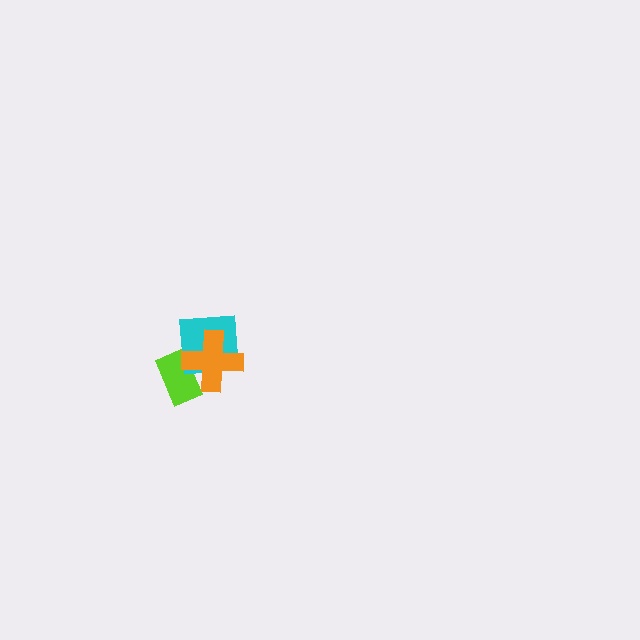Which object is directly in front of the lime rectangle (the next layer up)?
The cyan square is directly in front of the lime rectangle.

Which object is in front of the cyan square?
The orange cross is in front of the cyan square.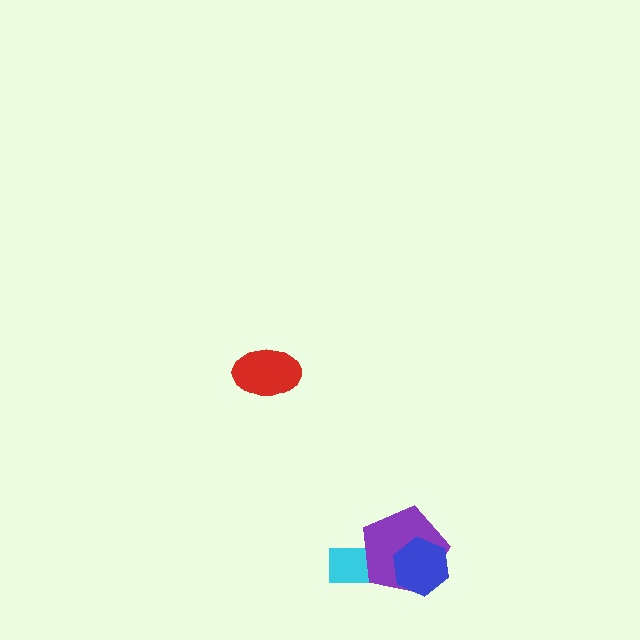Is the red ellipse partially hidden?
No, no other shape covers it.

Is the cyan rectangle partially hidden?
Yes, it is partially covered by another shape.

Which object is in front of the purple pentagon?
The blue hexagon is in front of the purple pentagon.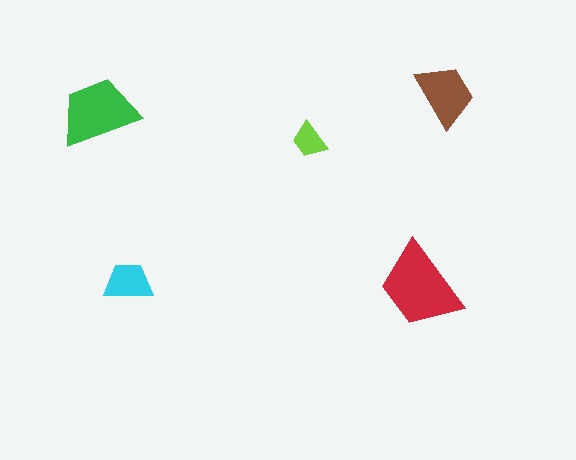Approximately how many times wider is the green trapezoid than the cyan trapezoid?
About 1.5 times wider.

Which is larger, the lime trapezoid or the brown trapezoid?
The brown one.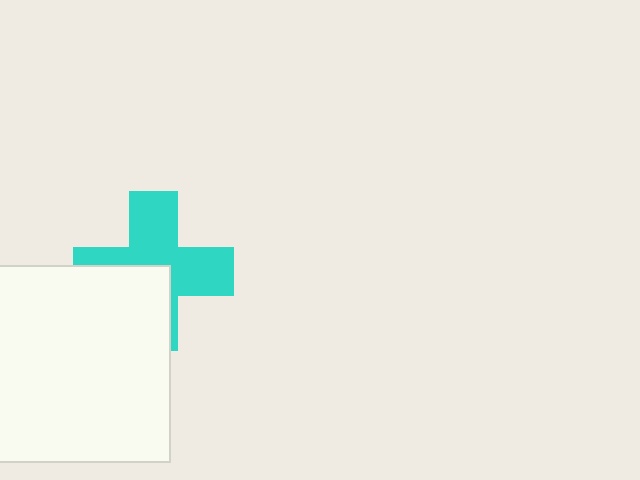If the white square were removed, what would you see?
You would see the complete cyan cross.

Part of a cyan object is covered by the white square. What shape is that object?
It is a cross.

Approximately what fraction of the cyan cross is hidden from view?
Roughly 41% of the cyan cross is hidden behind the white square.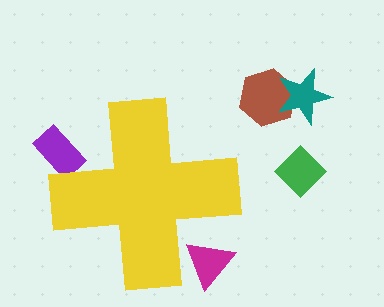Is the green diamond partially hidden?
No, the green diamond is fully visible.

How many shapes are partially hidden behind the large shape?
2 shapes are partially hidden.